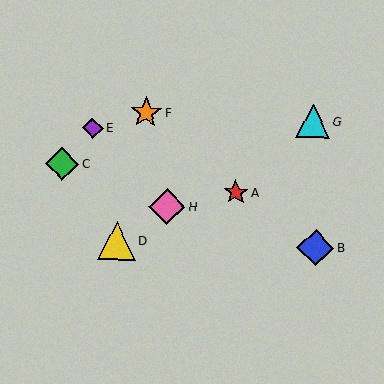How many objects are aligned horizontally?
2 objects (B, D) are aligned horizontally.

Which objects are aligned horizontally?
Objects B, D are aligned horizontally.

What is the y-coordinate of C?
Object C is at y≈164.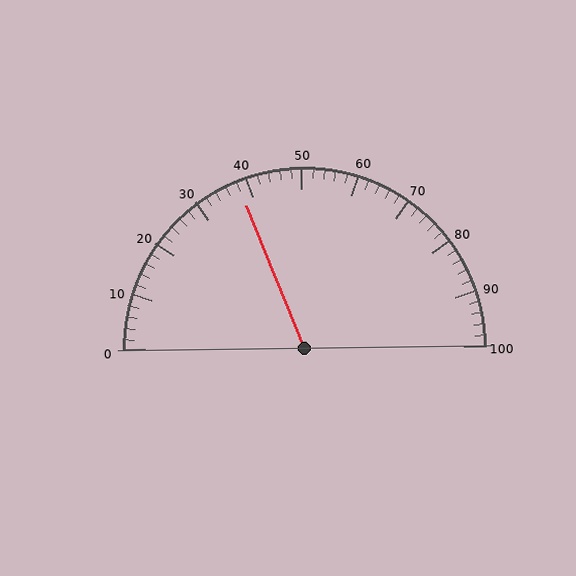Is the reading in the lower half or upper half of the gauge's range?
The reading is in the lower half of the range (0 to 100).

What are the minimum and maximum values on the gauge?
The gauge ranges from 0 to 100.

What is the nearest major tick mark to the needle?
The nearest major tick mark is 40.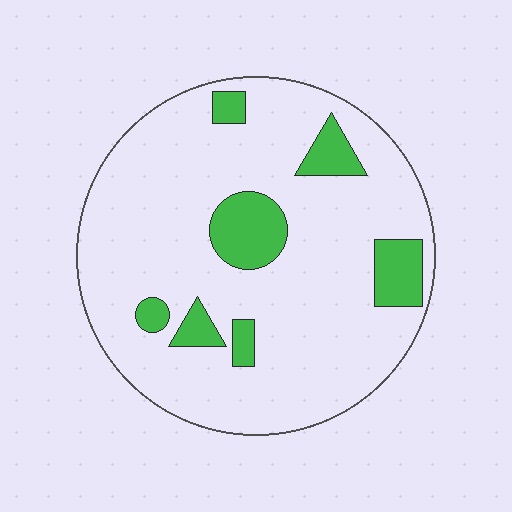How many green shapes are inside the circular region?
7.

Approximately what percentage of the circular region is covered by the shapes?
Approximately 15%.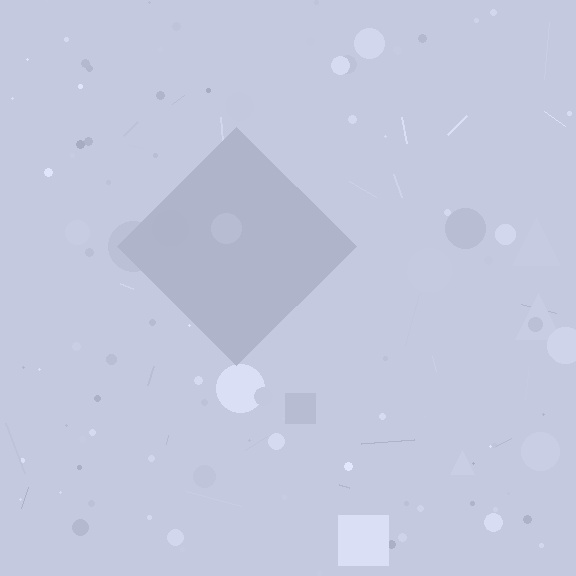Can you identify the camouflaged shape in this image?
The camouflaged shape is a diamond.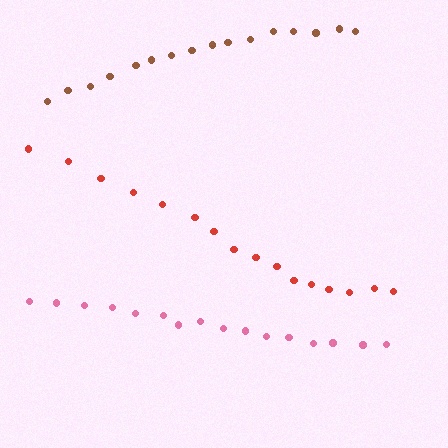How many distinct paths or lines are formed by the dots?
There are 3 distinct paths.